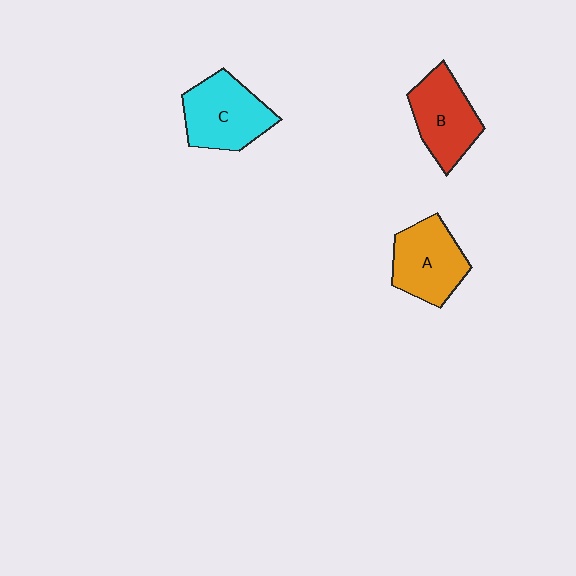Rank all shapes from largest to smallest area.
From largest to smallest: C (cyan), A (orange), B (red).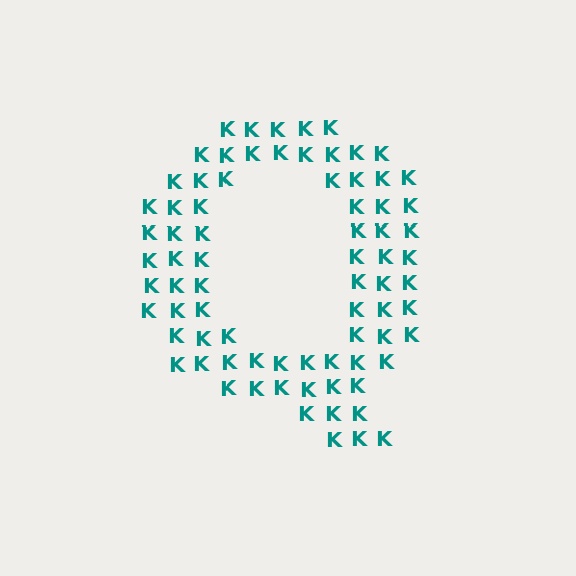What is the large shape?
The large shape is the letter Q.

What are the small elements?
The small elements are letter K's.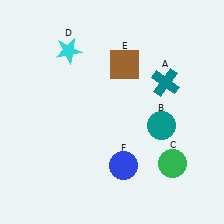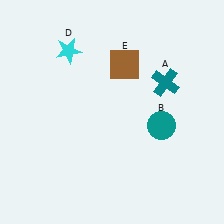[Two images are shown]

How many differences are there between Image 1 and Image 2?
There are 2 differences between the two images.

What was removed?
The green circle (C), the blue circle (F) were removed in Image 2.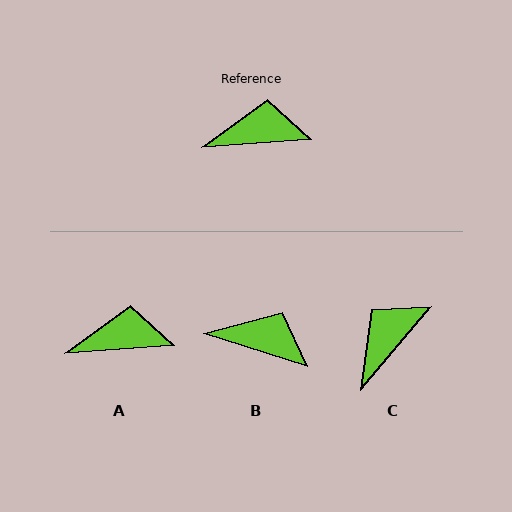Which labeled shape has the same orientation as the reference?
A.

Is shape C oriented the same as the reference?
No, it is off by about 46 degrees.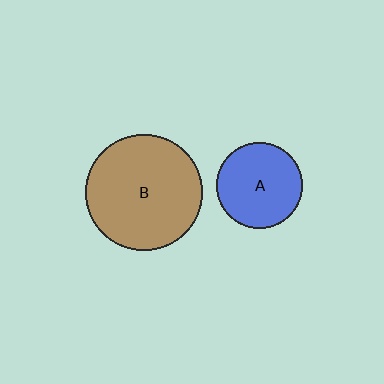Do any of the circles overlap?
No, none of the circles overlap.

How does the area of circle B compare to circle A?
Approximately 1.9 times.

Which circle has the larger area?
Circle B (brown).